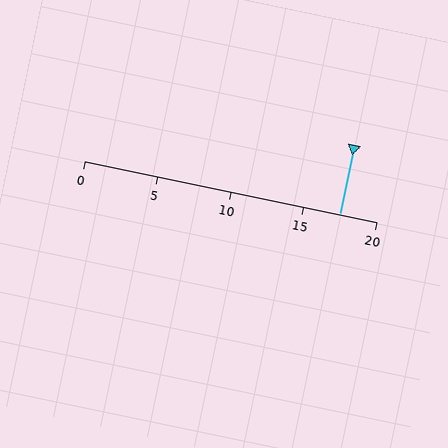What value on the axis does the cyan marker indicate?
The marker indicates approximately 17.5.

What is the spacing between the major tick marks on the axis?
The major ticks are spaced 5 apart.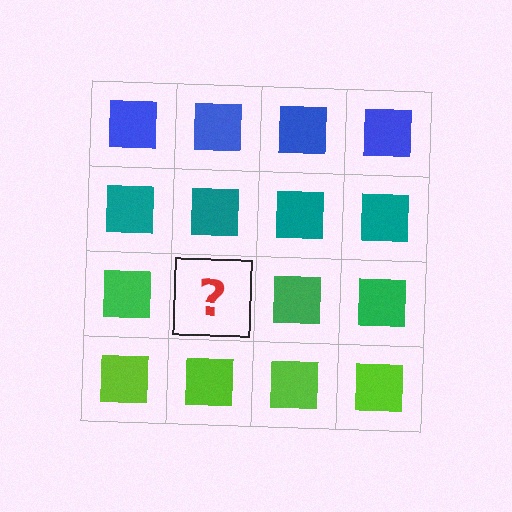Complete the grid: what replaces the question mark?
The question mark should be replaced with a green square.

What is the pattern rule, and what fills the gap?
The rule is that each row has a consistent color. The gap should be filled with a green square.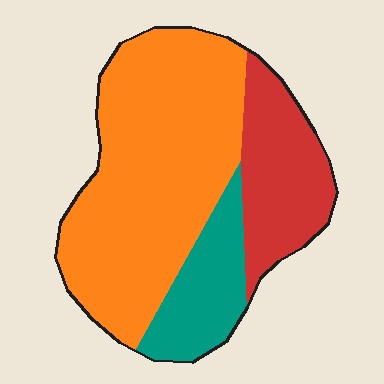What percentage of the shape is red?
Red covers around 25% of the shape.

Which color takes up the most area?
Orange, at roughly 60%.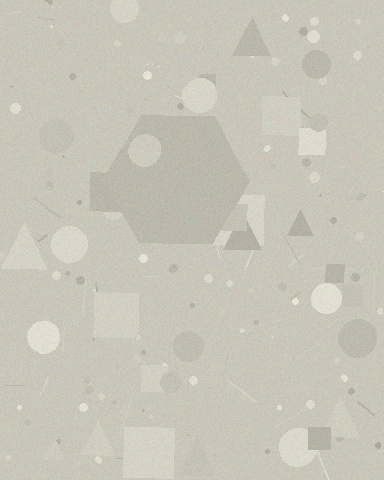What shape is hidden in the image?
A hexagon is hidden in the image.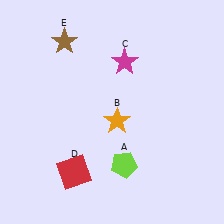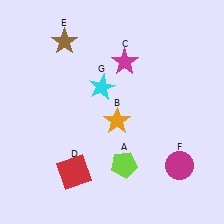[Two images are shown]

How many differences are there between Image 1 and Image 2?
There are 2 differences between the two images.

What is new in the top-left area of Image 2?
A cyan star (G) was added in the top-left area of Image 2.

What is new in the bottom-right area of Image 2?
A magenta circle (F) was added in the bottom-right area of Image 2.